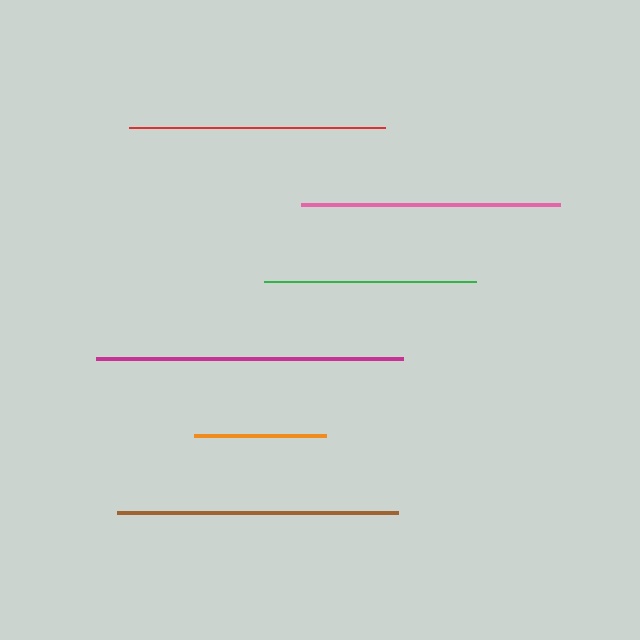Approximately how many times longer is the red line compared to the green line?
The red line is approximately 1.2 times the length of the green line.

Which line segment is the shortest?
The orange line is the shortest at approximately 132 pixels.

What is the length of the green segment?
The green segment is approximately 212 pixels long.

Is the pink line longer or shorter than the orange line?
The pink line is longer than the orange line.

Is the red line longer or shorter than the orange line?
The red line is longer than the orange line.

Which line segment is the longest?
The magenta line is the longest at approximately 307 pixels.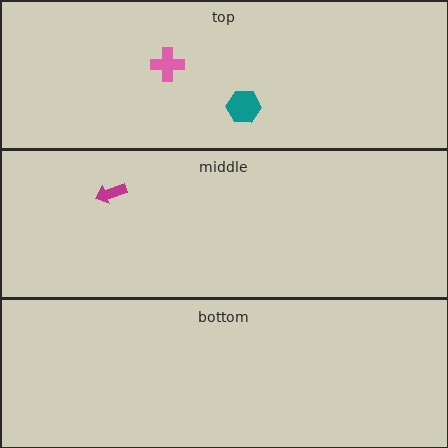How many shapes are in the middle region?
1.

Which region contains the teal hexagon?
The top region.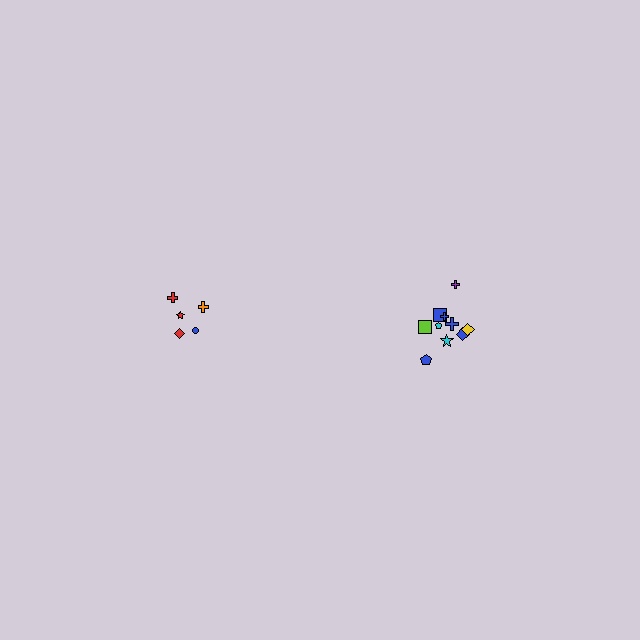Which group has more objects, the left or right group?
The right group.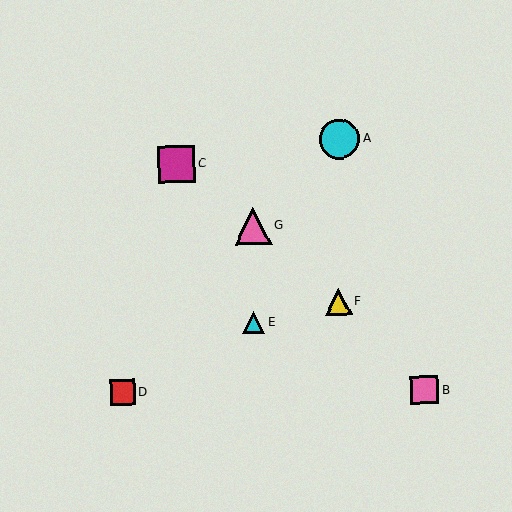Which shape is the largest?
The cyan circle (labeled A) is the largest.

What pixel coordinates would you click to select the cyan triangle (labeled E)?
Click at (254, 322) to select the cyan triangle E.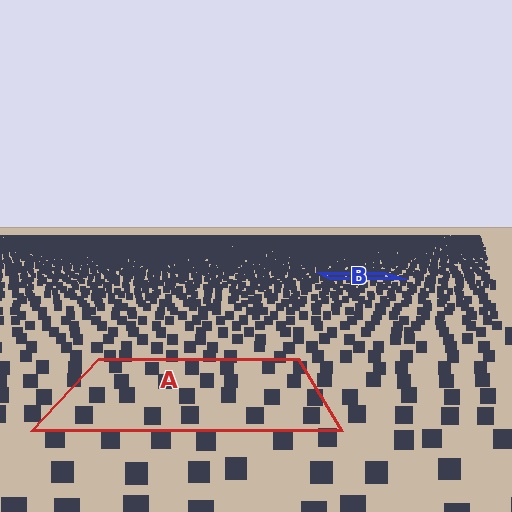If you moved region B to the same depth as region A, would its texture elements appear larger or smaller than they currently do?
They would appear larger. At a closer depth, the same texture elements are projected at a bigger on-screen size.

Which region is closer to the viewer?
Region A is closer. The texture elements there are larger and more spread out.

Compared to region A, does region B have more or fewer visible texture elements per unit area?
Region B has more texture elements per unit area — they are packed more densely because it is farther away.